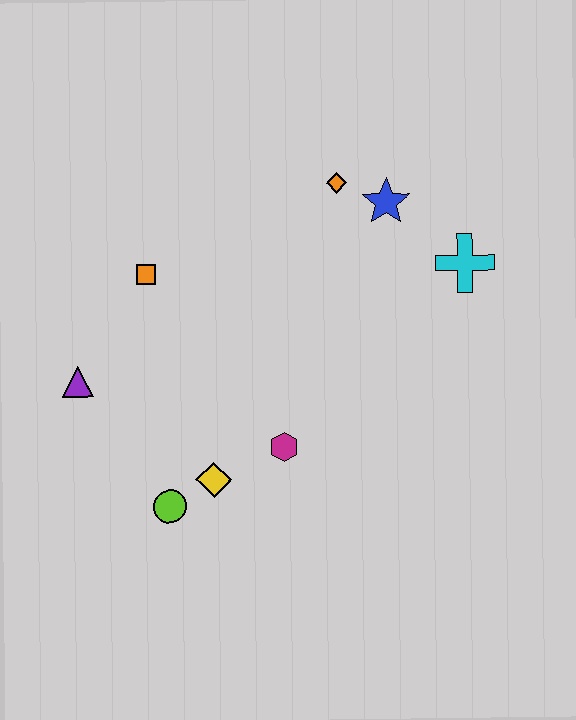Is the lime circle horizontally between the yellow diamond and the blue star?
No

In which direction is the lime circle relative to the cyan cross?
The lime circle is to the left of the cyan cross.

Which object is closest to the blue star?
The orange diamond is closest to the blue star.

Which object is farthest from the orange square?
The cyan cross is farthest from the orange square.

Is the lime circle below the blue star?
Yes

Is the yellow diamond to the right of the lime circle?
Yes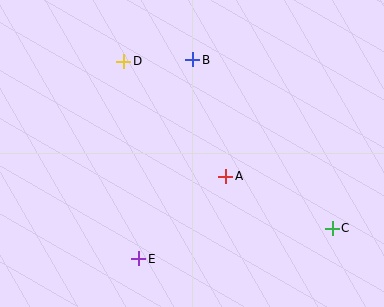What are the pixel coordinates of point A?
Point A is at (226, 176).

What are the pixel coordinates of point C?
Point C is at (332, 228).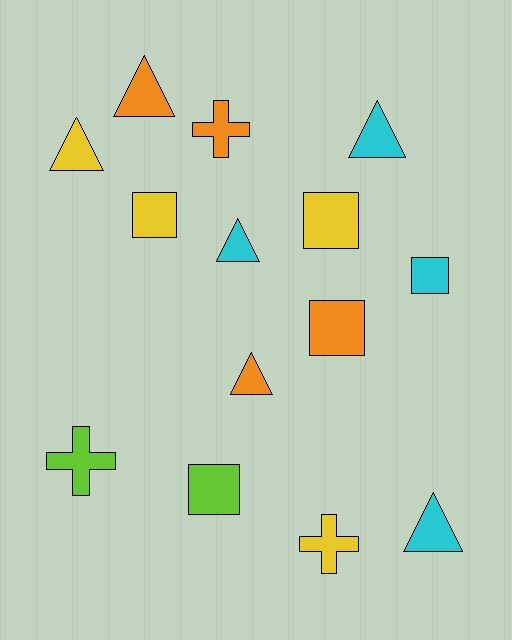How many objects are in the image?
There are 14 objects.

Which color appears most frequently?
Orange, with 4 objects.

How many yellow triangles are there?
There is 1 yellow triangle.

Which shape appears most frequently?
Triangle, with 6 objects.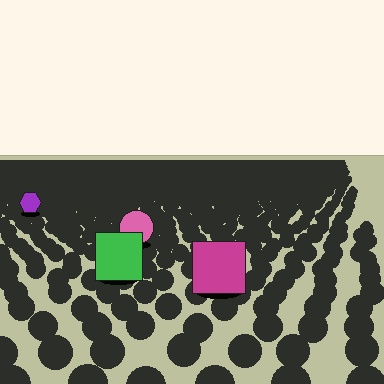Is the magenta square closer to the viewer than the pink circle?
Yes. The magenta square is closer — you can tell from the texture gradient: the ground texture is coarser near it.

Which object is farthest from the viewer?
The purple hexagon is farthest from the viewer. It appears smaller and the ground texture around it is denser.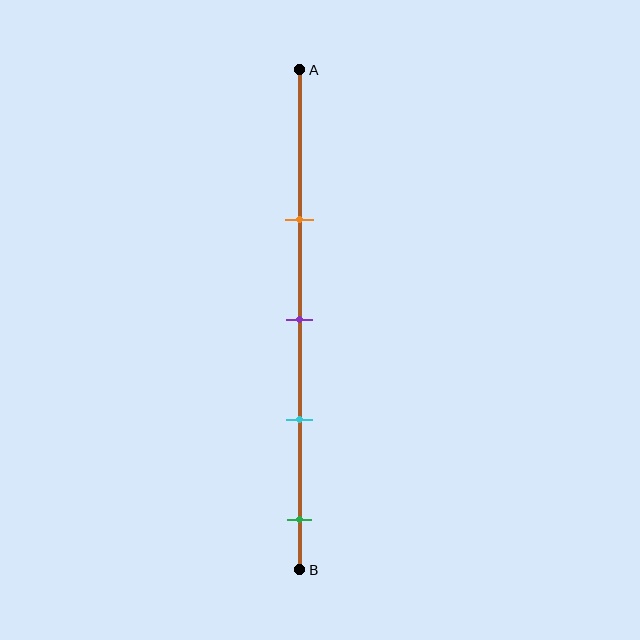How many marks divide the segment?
There are 4 marks dividing the segment.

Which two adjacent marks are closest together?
The purple and cyan marks are the closest adjacent pair.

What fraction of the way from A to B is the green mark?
The green mark is approximately 90% (0.9) of the way from A to B.